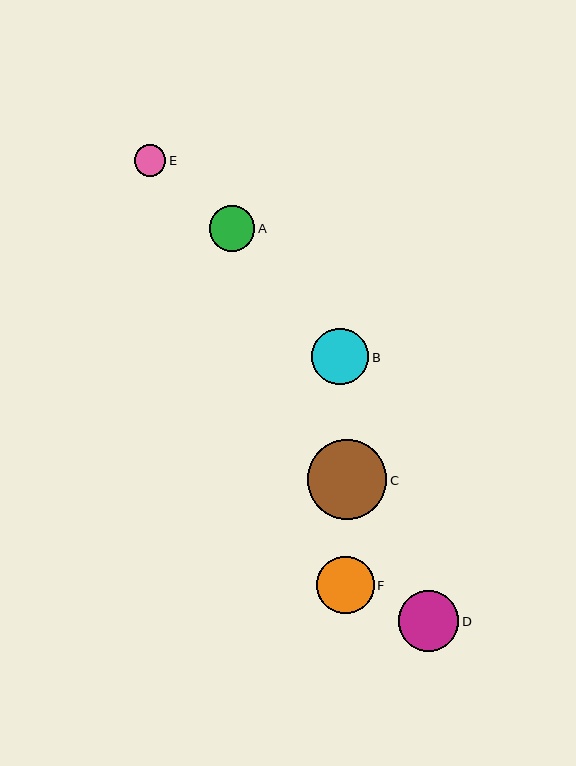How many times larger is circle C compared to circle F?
Circle C is approximately 1.4 times the size of circle F.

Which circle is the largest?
Circle C is the largest with a size of approximately 80 pixels.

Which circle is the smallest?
Circle E is the smallest with a size of approximately 32 pixels.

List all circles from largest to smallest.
From largest to smallest: C, D, F, B, A, E.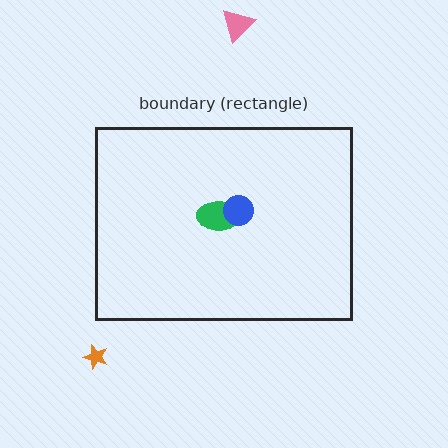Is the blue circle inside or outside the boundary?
Inside.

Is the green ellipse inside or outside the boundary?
Inside.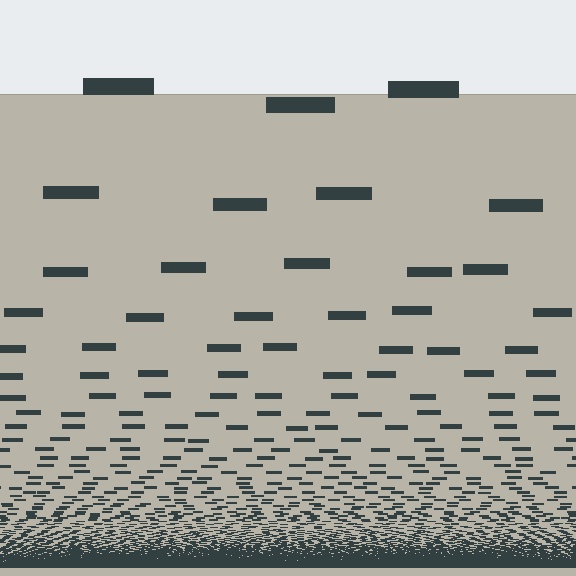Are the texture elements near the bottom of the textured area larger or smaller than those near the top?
Smaller. The gradient is inverted — elements near the bottom are smaller and denser.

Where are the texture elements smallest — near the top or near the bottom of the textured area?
Near the bottom.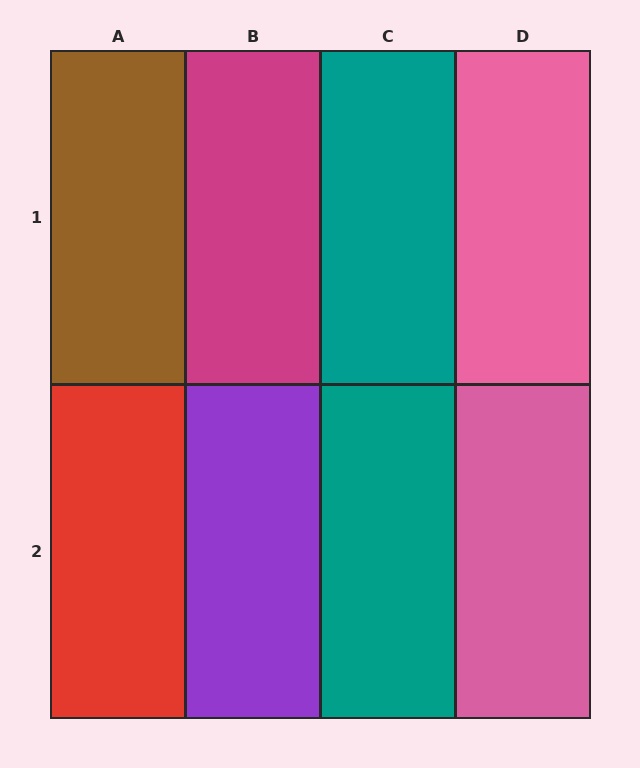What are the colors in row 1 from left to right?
Brown, magenta, teal, pink.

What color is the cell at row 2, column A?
Red.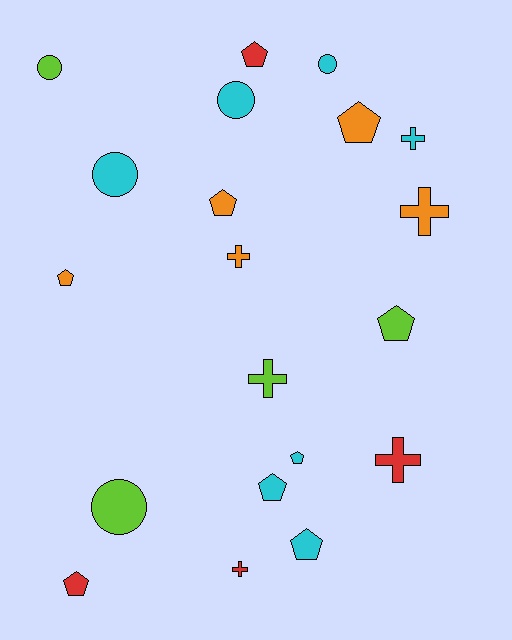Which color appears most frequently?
Cyan, with 7 objects.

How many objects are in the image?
There are 20 objects.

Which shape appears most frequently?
Pentagon, with 9 objects.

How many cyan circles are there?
There are 3 cyan circles.